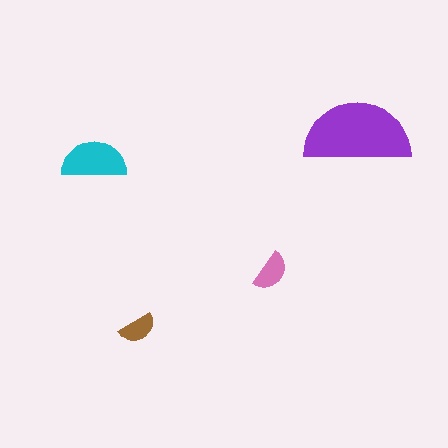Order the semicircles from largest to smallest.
the purple one, the cyan one, the pink one, the brown one.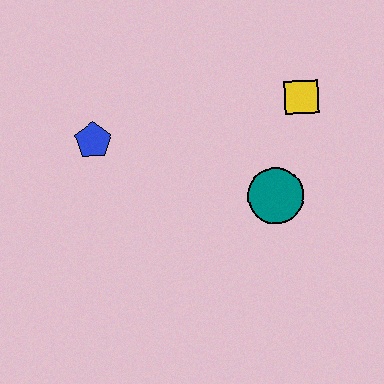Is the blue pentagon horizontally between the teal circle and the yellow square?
No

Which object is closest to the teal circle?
The yellow square is closest to the teal circle.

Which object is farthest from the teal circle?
The blue pentagon is farthest from the teal circle.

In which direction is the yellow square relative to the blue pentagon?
The yellow square is to the right of the blue pentagon.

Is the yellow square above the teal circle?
Yes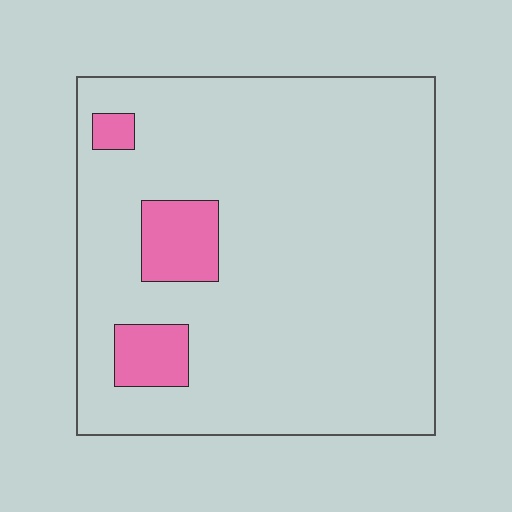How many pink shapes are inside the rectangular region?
3.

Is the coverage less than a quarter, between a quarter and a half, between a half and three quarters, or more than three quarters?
Less than a quarter.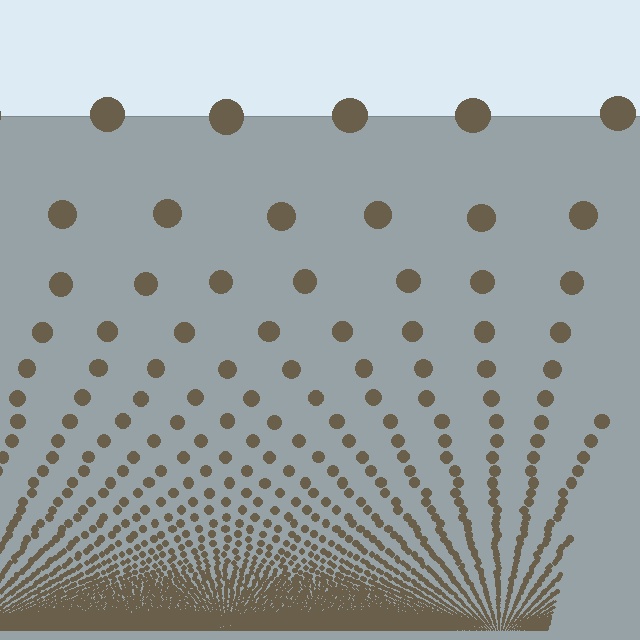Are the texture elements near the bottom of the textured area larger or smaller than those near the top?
Smaller. The gradient is inverted — elements near the bottom are smaller and denser.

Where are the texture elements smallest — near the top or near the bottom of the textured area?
Near the bottom.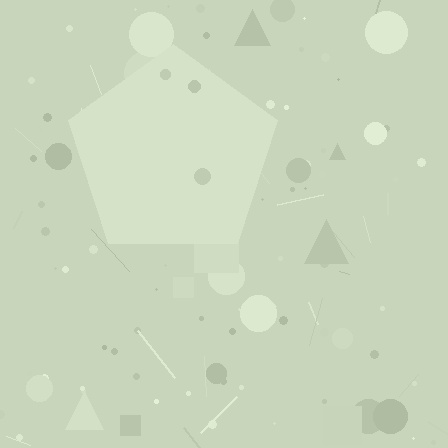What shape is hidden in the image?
A pentagon is hidden in the image.